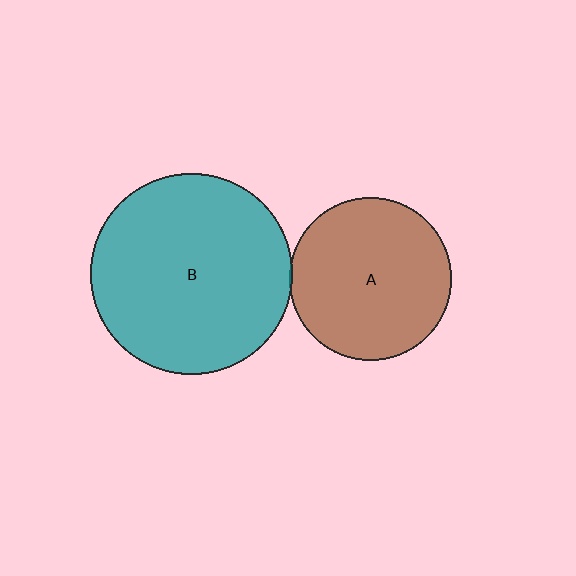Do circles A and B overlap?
Yes.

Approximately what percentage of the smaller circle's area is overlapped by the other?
Approximately 5%.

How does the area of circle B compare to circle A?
Approximately 1.5 times.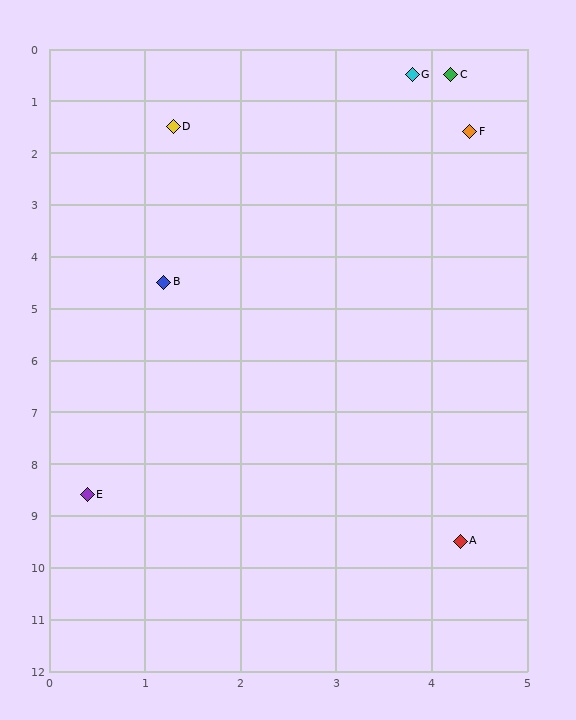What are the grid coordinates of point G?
Point G is at approximately (3.8, 0.5).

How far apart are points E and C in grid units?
Points E and C are about 8.9 grid units apart.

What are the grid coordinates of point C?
Point C is at approximately (4.2, 0.5).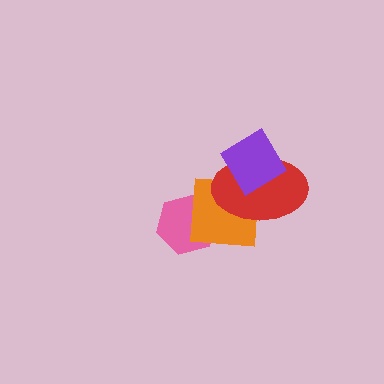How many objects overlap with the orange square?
3 objects overlap with the orange square.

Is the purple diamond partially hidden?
No, no other shape covers it.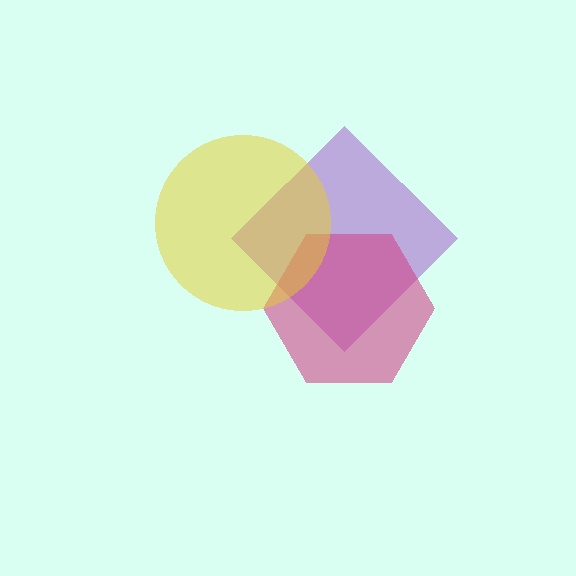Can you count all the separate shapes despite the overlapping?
Yes, there are 3 separate shapes.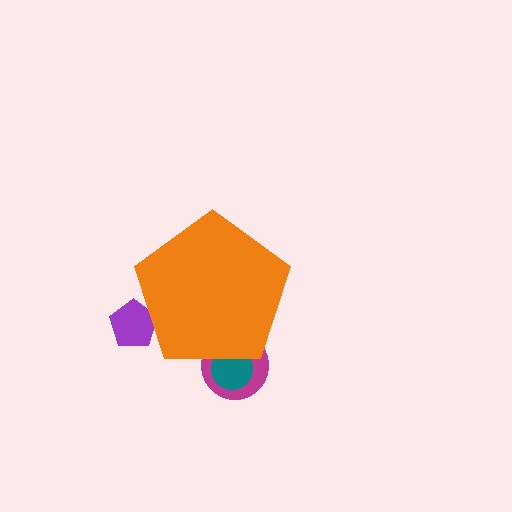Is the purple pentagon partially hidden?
Yes, the purple pentagon is partially hidden behind the orange pentagon.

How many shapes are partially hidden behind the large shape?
4 shapes are partially hidden.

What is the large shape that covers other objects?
An orange pentagon.